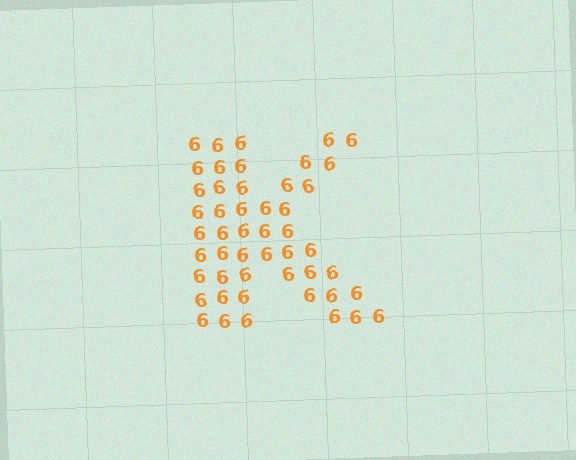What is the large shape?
The large shape is the letter K.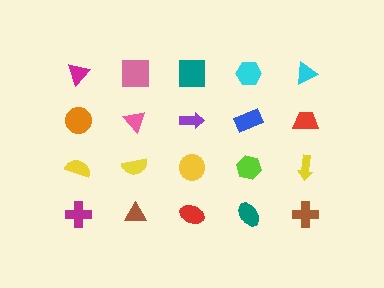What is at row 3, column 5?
A yellow arrow.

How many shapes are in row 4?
5 shapes.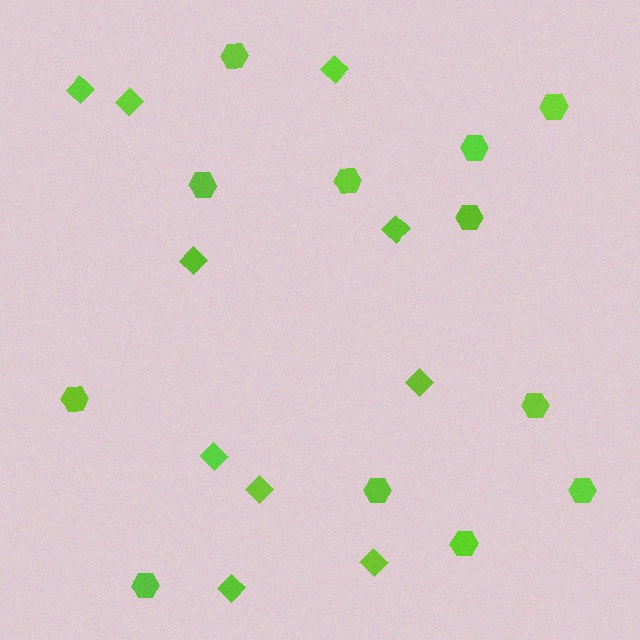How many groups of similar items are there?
There are 2 groups: one group of hexagons (12) and one group of diamonds (10).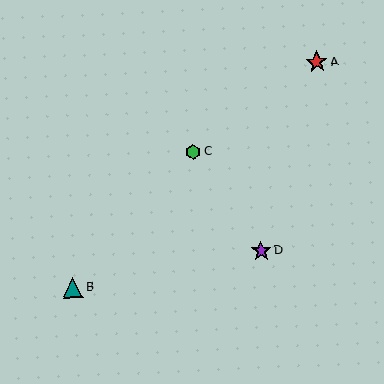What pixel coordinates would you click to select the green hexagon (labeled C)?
Click at (193, 152) to select the green hexagon C.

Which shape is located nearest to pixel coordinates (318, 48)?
The red star (labeled A) at (317, 62) is nearest to that location.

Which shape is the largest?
The red star (labeled A) is the largest.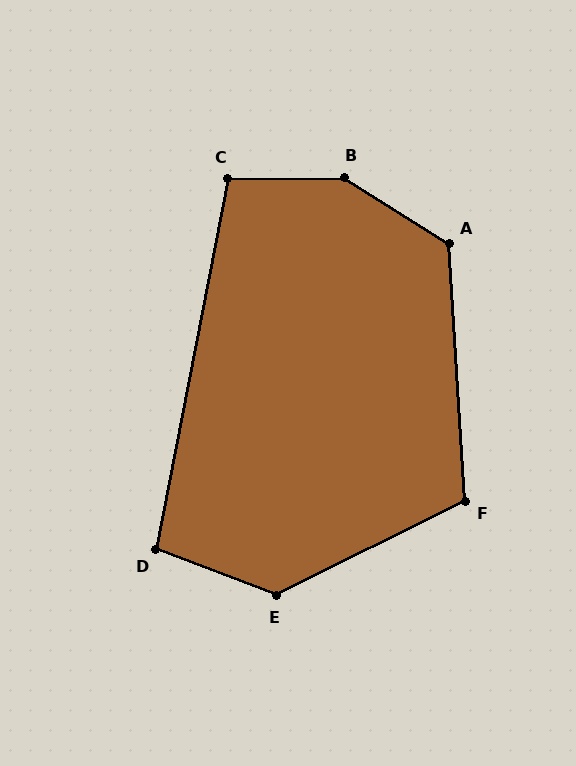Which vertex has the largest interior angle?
B, at approximately 147 degrees.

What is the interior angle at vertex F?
Approximately 113 degrees (obtuse).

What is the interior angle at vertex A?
Approximately 126 degrees (obtuse).